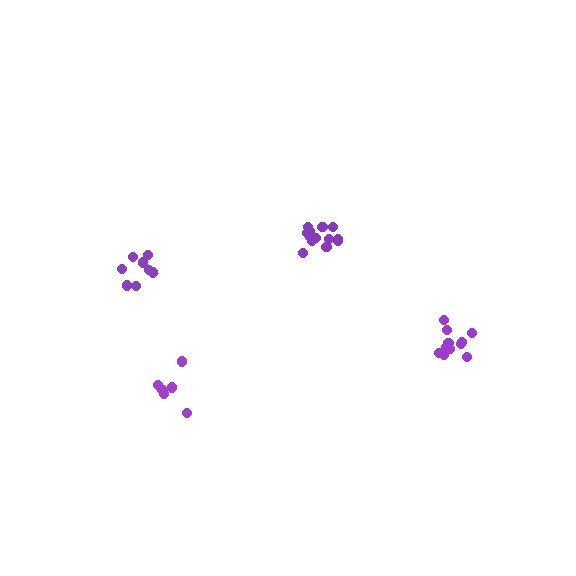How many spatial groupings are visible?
There are 4 spatial groupings.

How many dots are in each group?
Group 1: 8 dots, Group 2: 13 dots, Group 3: 7 dots, Group 4: 11 dots (39 total).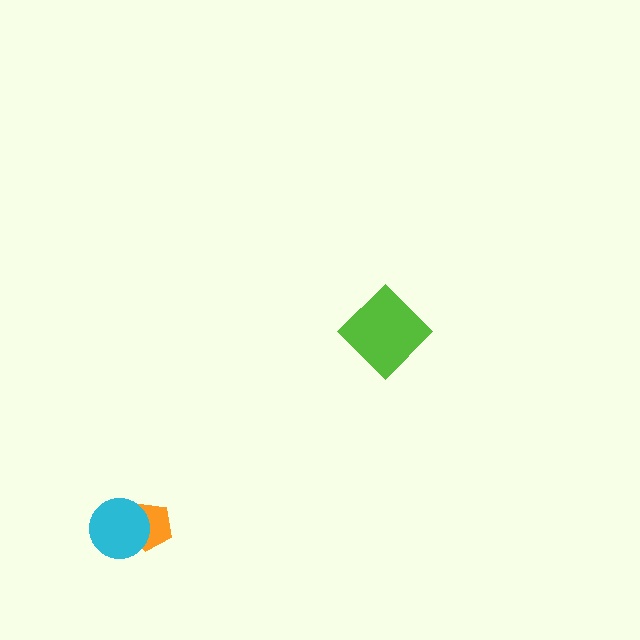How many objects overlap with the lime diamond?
0 objects overlap with the lime diamond.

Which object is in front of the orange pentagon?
The cyan circle is in front of the orange pentagon.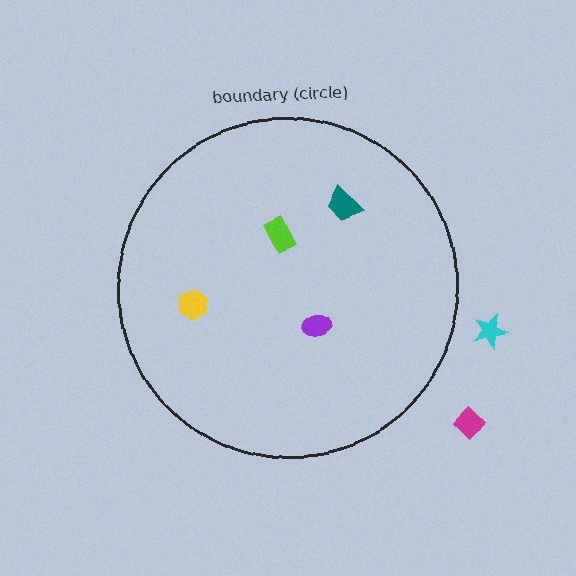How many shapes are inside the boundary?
4 inside, 2 outside.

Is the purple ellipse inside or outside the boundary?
Inside.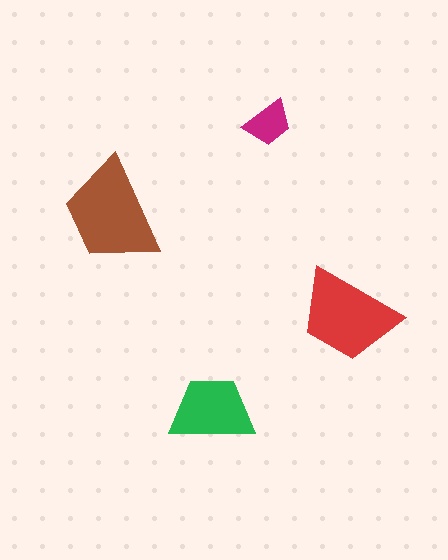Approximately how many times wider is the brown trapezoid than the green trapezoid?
About 1.5 times wider.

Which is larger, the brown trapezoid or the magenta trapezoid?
The brown one.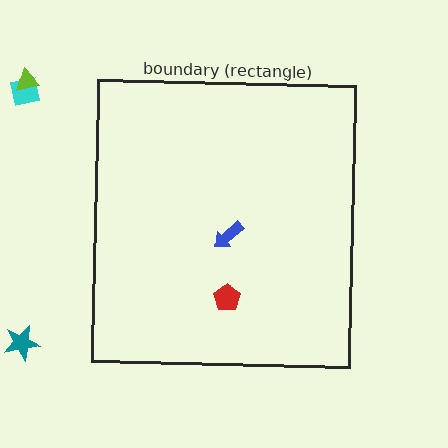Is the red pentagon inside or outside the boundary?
Inside.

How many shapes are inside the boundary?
2 inside, 3 outside.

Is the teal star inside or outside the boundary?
Outside.